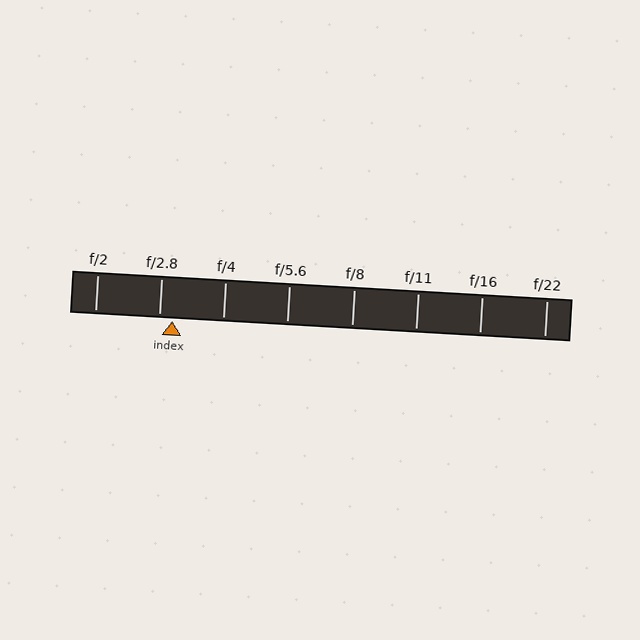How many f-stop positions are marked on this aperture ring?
There are 8 f-stop positions marked.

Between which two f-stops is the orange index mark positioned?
The index mark is between f/2.8 and f/4.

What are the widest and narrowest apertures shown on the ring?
The widest aperture shown is f/2 and the narrowest is f/22.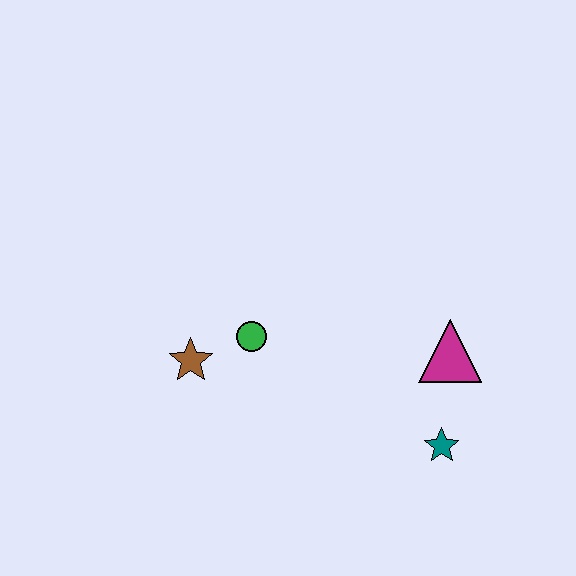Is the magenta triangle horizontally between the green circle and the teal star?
No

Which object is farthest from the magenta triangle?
The brown star is farthest from the magenta triangle.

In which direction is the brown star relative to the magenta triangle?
The brown star is to the left of the magenta triangle.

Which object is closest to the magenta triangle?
The teal star is closest to the magenta triangle.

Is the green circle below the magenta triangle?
No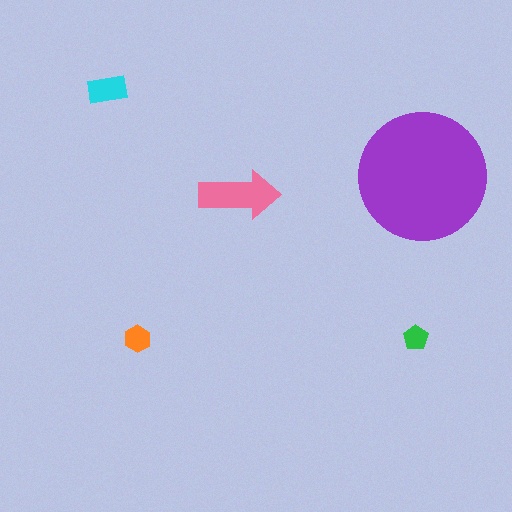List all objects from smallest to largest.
The green pentagon, the orange hexagon, the cyan rectangle, the pink arrow, the purple circle.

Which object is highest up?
The cyan rectangle is topmost.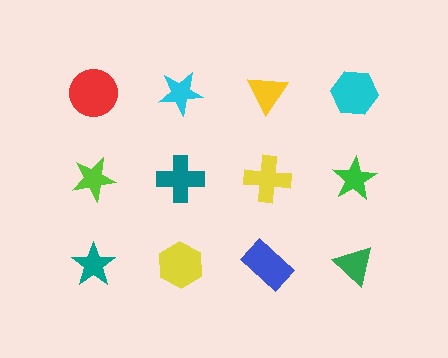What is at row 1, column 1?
A red circle.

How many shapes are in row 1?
4 shapes.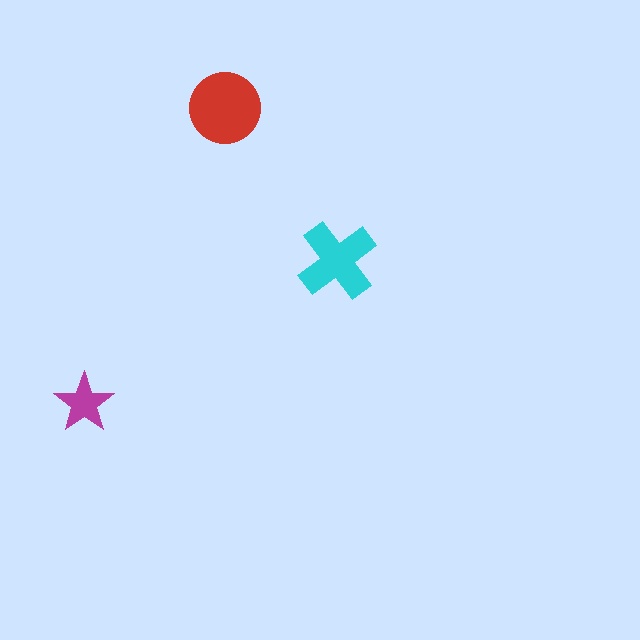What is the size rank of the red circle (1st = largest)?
1st.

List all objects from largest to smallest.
The red circle, the cyan cross, the magenta star.